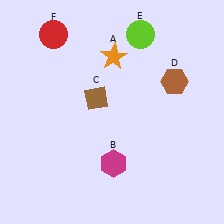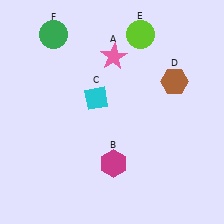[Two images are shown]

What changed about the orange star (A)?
In Image 1, A is orange. In Image 2, it changed to pink.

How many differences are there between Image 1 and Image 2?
There are 3 differences between the two images.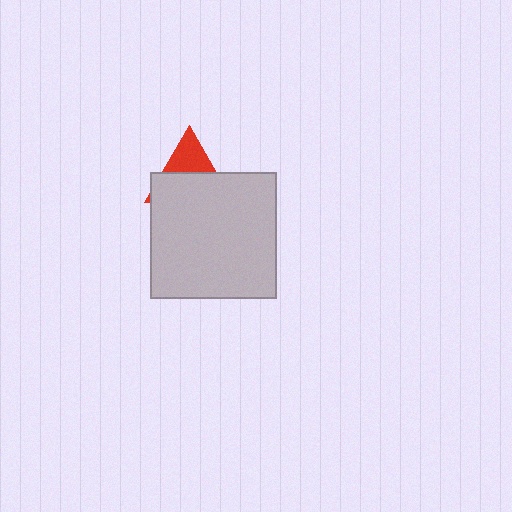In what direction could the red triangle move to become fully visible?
The red triangle could move up. That would shift it out from behind the light gray square entirely.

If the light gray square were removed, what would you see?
You would see the complete red triangle.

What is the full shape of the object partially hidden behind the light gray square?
The partially hidden object is a red triangle.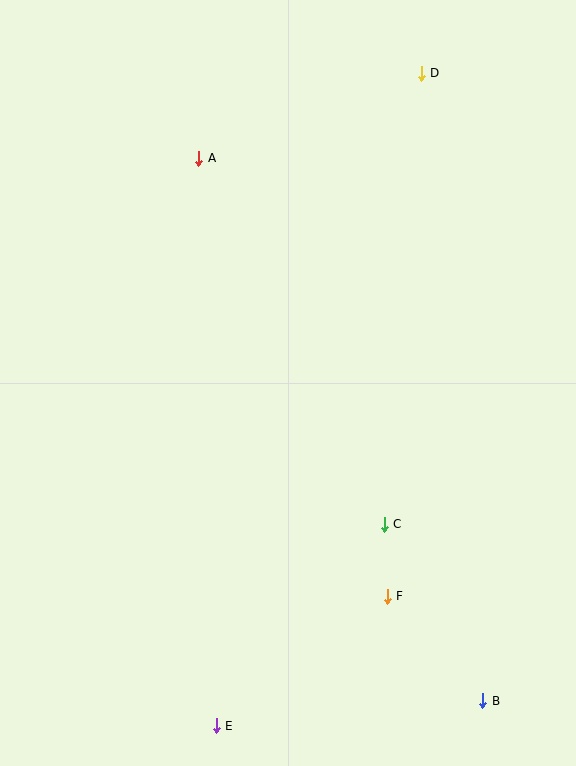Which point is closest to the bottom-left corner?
Point E is closest to the bottom-left corner.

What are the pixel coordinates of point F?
Point F is at (387, 596).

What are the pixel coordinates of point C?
Point C is at (384, 524).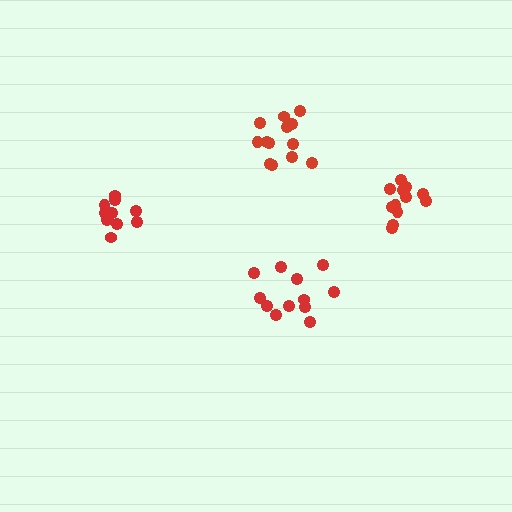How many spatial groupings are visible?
There are 4 spatial groupings.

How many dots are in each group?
Group 1: 12 dots, Group 2: 12 dots, Group 3: 13 dots, Group 4: 12 dots (49 total).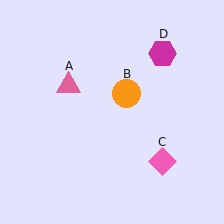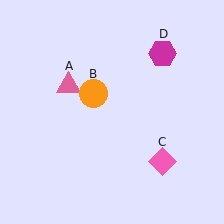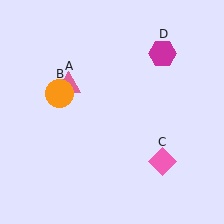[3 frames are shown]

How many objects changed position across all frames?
1 object changed position: orange circle (object B).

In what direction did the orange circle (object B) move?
The orange circle (object B) moved left.